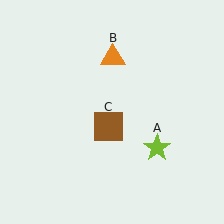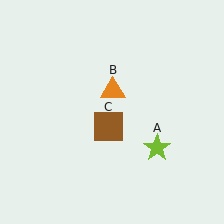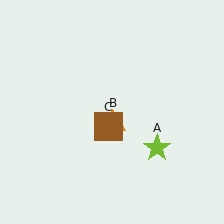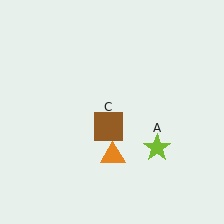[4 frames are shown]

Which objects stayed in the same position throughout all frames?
Lime star (object A) and brown square (object C) remained stationary.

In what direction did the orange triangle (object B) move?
The orange triangle (object B) moved down.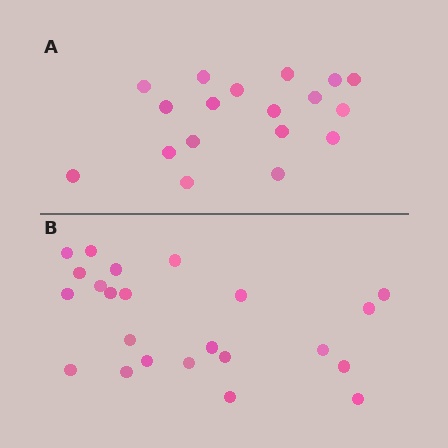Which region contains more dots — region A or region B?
Region B (the bottom region) has more dots.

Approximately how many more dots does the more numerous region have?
Region B has about 5 more dots than region A.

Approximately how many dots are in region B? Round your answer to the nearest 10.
About 20 dots. (The exact count is 23, which rounds to 20.)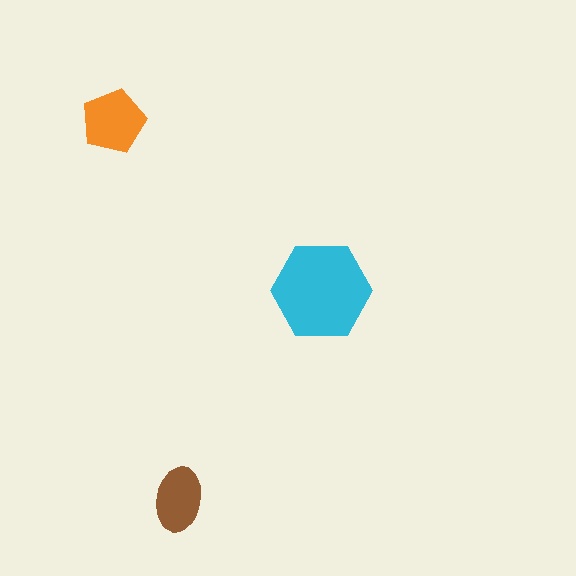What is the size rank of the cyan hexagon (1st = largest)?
1st.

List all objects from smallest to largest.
The brown ellipse, the orange pentagon, the cyan hexagon.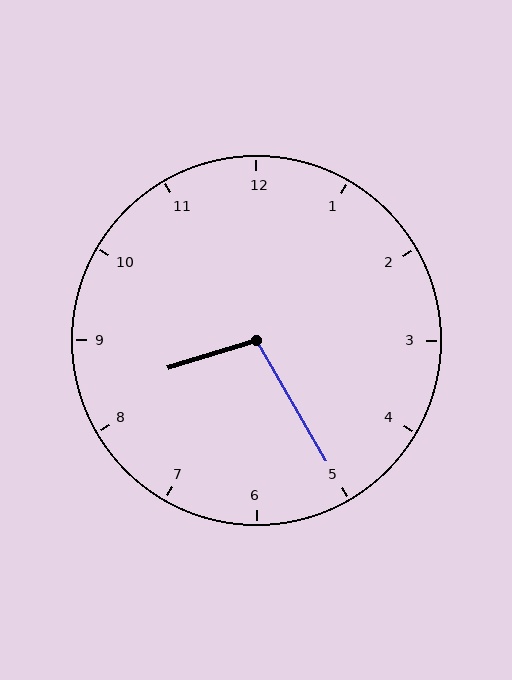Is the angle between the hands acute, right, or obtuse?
It is obtuse.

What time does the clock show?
8:25.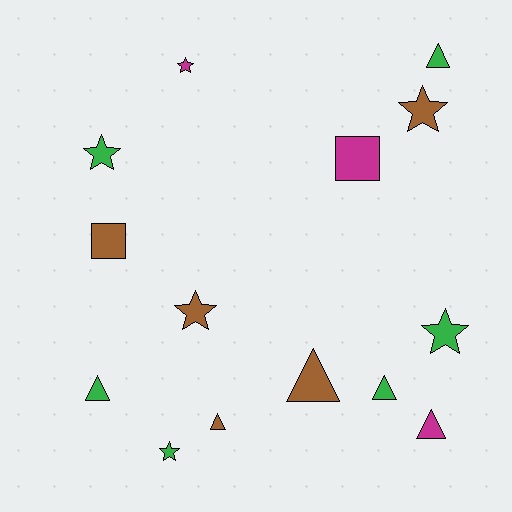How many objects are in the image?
There are 14 objects.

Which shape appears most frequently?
Triangle, with 6 objects.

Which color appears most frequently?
Green, with 6 objects.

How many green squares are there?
There are no green squares.